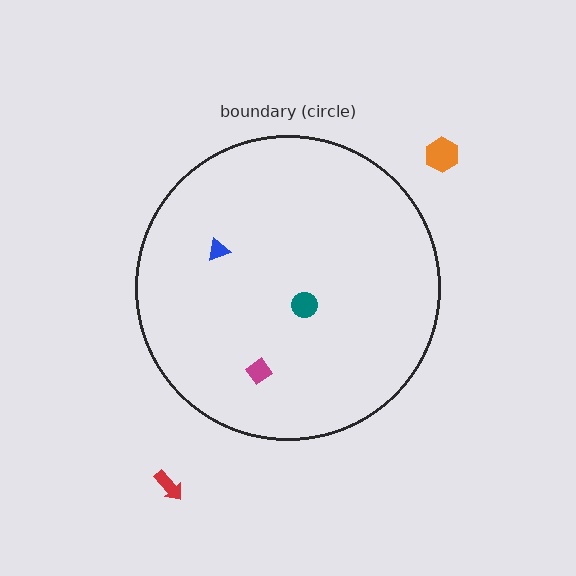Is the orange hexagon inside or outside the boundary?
Outside.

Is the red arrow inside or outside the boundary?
Outside.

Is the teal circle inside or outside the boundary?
Inside.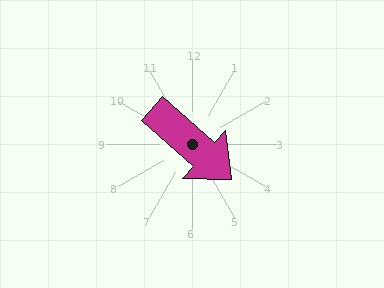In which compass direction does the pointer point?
Southeast.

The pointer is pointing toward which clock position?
Roughly 4 o'clock.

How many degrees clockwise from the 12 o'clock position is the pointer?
Approximately 132 degrees.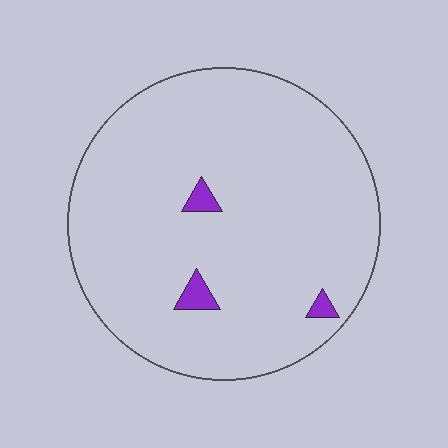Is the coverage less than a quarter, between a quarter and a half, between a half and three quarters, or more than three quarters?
Less than a quarter.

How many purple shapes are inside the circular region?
3.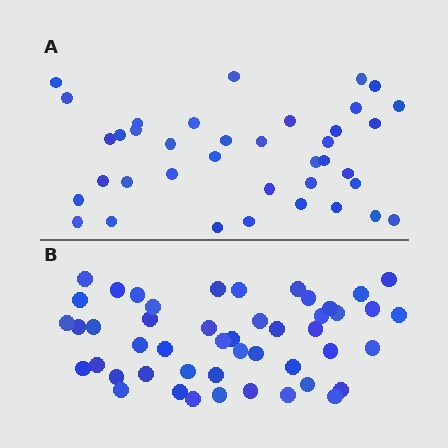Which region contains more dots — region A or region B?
Region B (the bottom region) has more dots.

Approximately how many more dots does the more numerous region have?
Region B has roughly 10 or so more dots than region A.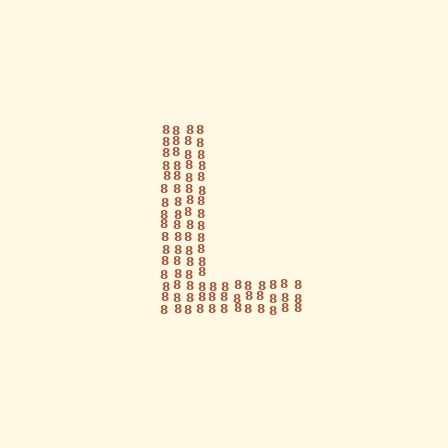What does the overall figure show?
The overall figure shows the letter L.